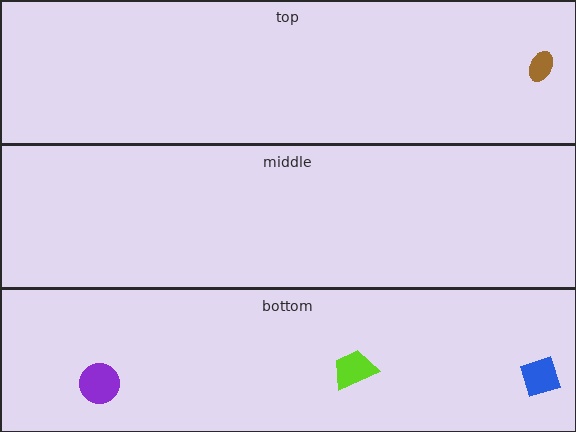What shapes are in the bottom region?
The blue diamond, the lime trapezoid, the purple circle.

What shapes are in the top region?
The brown ellipse.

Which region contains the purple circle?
The bottom region.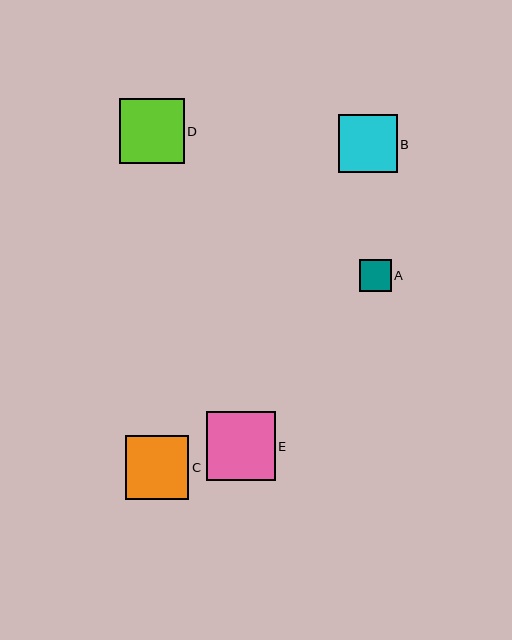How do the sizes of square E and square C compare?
Square E and square C are approximately the same size.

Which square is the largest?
Square E is the largest with a size of approximately 69 pixels.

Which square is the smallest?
Square A is the smallest with a size of approximately 32 pixels.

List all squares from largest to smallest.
From largest to smallest: E, D, C, B, A.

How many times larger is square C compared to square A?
Square C is approximately 2.0 times the size of square A.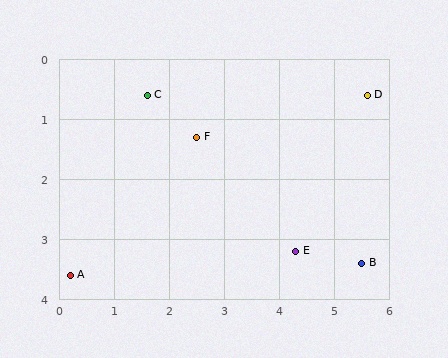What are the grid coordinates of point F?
Point F is at approximately (2.5, 1.3).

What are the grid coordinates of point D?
Point D is at approximately (5.6, 0.6).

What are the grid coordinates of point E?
Point E is at approximately (4.3, 3.2).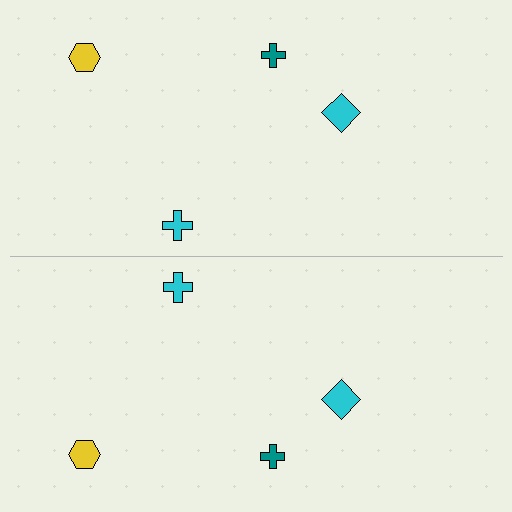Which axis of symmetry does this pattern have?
The pattern has a horizontal axis of symmetry running through the center of the image.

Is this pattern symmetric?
Yes, this pattern has bilateral (reflection) symmetry.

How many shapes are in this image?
There are 8 shapes in this image.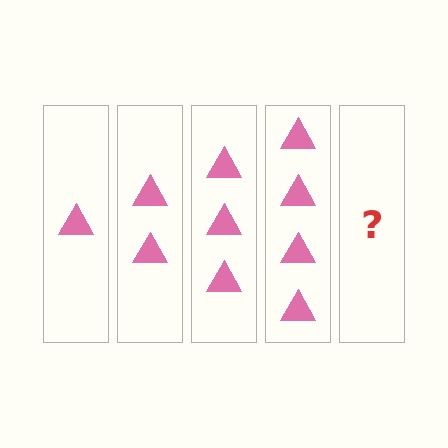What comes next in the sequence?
The next element should be 5 triangles.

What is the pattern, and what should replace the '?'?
The pattern is that each step adds one more triangle. The '?' should be 5 triangles.